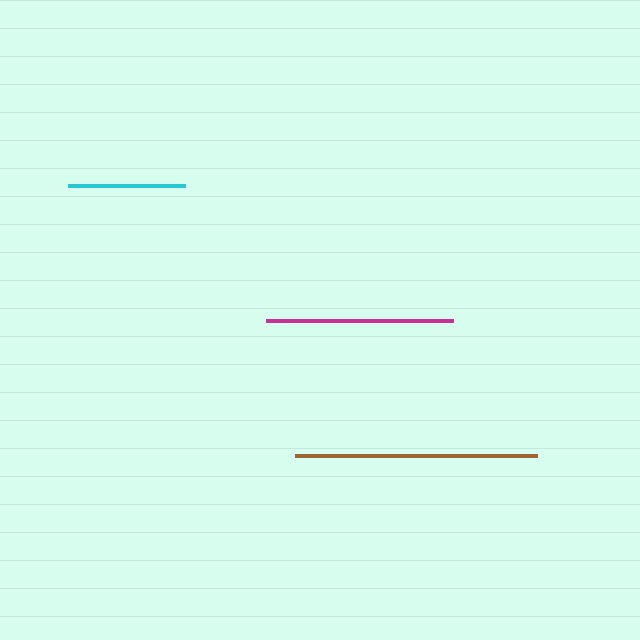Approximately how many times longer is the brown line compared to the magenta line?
The brown line is approximately 1.3 times the length of the magenta line.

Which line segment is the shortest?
The cyan line is the shortest at approximately 117 pixels.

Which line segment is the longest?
The brown line is the longest at approximately 242 pixels.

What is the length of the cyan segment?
The cyan segment is approximately 117 pixels long.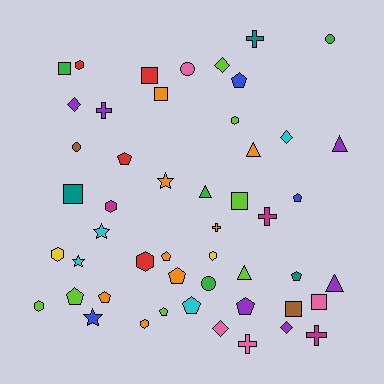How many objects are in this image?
There are 50 objects.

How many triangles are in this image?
There are 5 triangles.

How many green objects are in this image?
There are 4 green objects.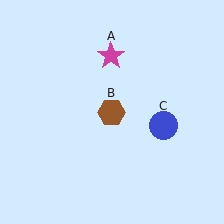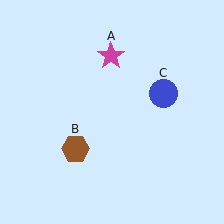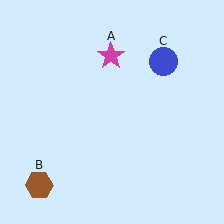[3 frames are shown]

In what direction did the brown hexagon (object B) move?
The brown hexagon (object B) moved down and to the left.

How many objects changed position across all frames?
2 objects changed position: brown hexagon (object B), blue circle (object C).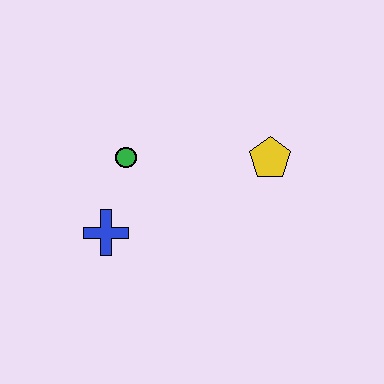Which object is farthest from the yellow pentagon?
The blue cross is farthest from the yellow pentagon.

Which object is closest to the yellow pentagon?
The green circle is closest to the yellow pentagon.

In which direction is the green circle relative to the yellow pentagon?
The green circle is to the left of the yellow pentagon.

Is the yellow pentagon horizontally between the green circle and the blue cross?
No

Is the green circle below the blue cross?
No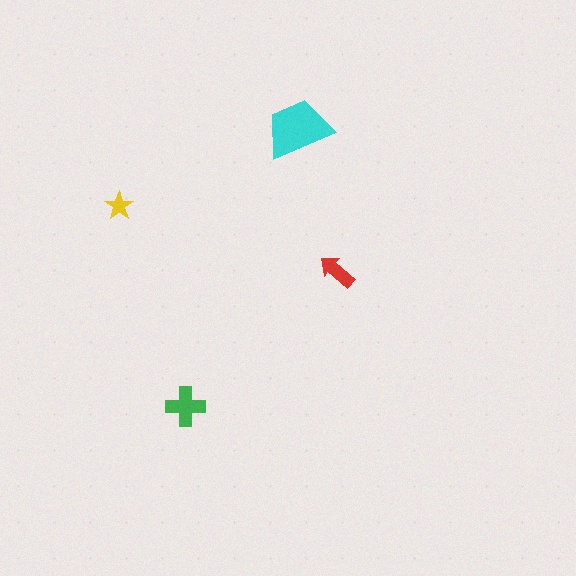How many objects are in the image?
There are 4 objects in the image.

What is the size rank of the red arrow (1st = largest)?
3rd.